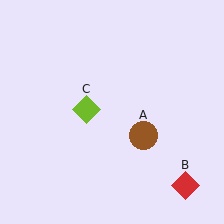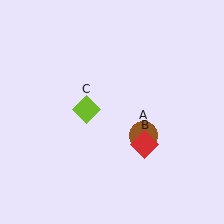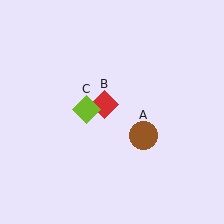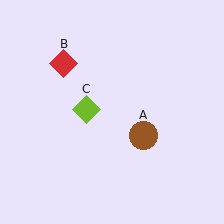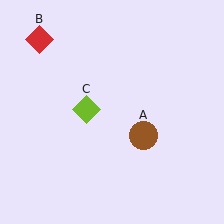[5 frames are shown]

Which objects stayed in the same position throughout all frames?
Brown circle (object A) and lime diamond (object C) remained stationary.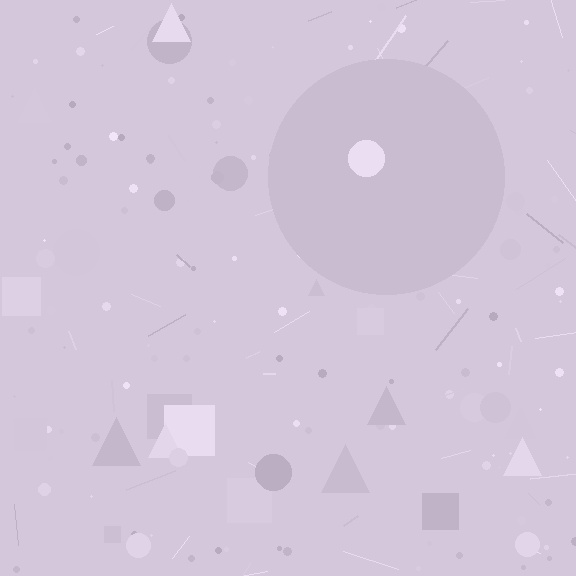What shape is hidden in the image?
A circle is hidden in the image.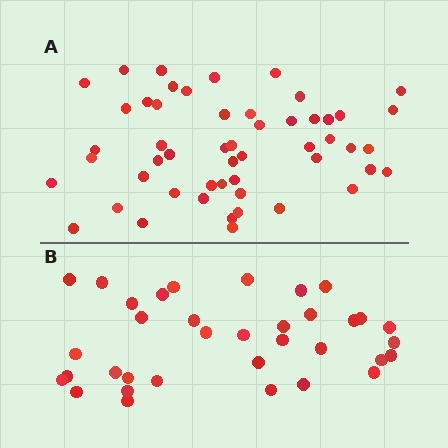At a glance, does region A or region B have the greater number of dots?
Region A (the top region) has more dots.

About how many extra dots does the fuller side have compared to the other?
Region A has approximately 15 more dots than region B.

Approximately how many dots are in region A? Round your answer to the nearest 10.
About 50 dots. (The exact count is 52, which rounds to 50.)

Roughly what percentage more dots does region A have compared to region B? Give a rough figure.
About 50% more.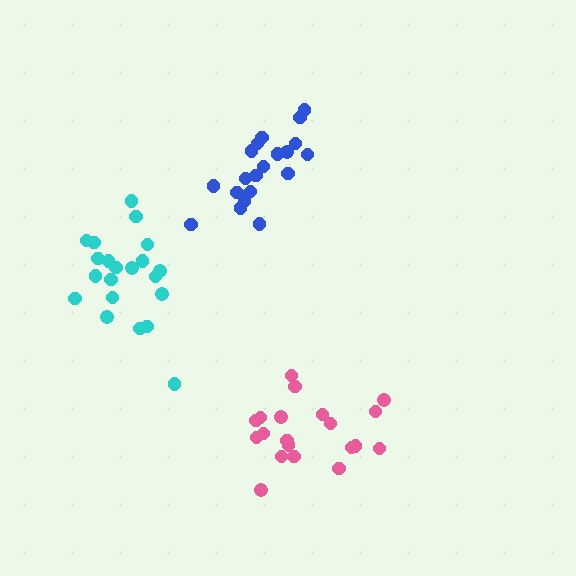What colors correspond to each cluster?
The clusters are colored: pink, blue, cyan.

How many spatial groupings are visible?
There are 3 spatial groupings.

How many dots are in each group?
Group 1: 20 dots, Group 2: 20 dots, Group 3: 21 dots (61 total).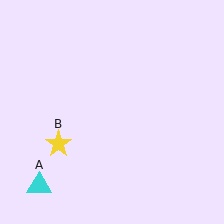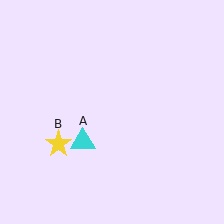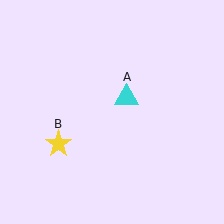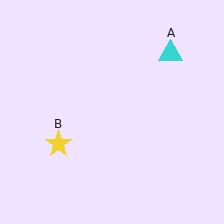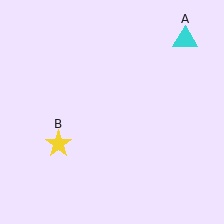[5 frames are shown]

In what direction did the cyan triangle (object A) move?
The cyan triangle (object A) moved up and to the right.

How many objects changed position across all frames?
1 object changed position: cyan triangle (object A).